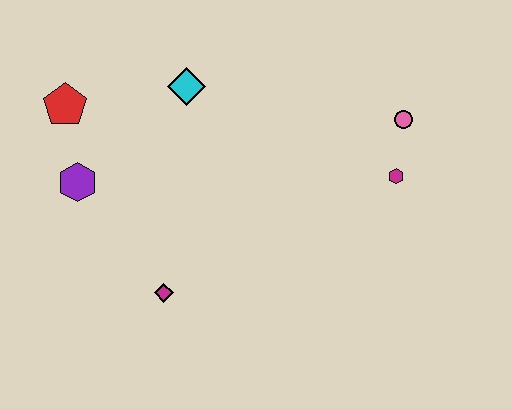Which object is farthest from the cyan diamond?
The magenta hexagon is farthest from the cyan diamond.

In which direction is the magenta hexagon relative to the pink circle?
The magenta hexagon is below the pink circle.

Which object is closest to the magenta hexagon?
The pink circle is closest to the magenta hexagon.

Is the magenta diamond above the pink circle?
No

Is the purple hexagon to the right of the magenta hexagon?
No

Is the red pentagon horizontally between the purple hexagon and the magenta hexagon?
No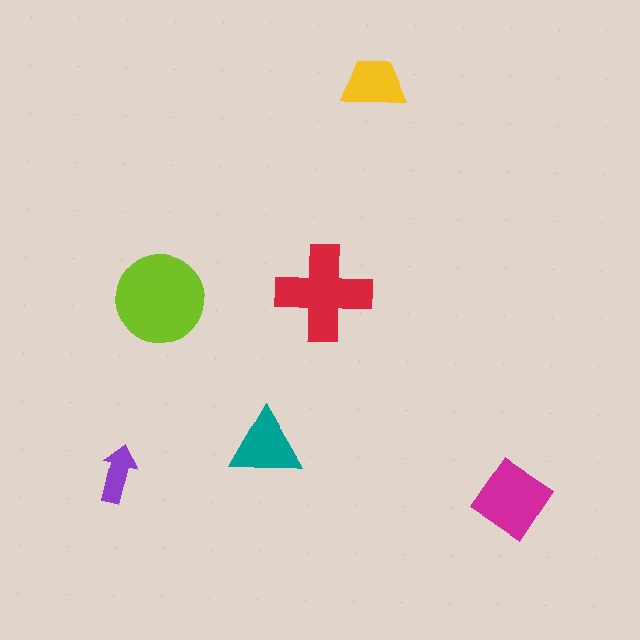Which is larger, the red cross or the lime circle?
The lime circle.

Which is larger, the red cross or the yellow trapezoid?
The red cross.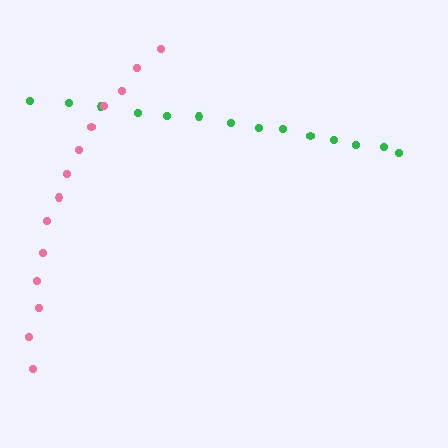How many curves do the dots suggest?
There are 2 distinct paths.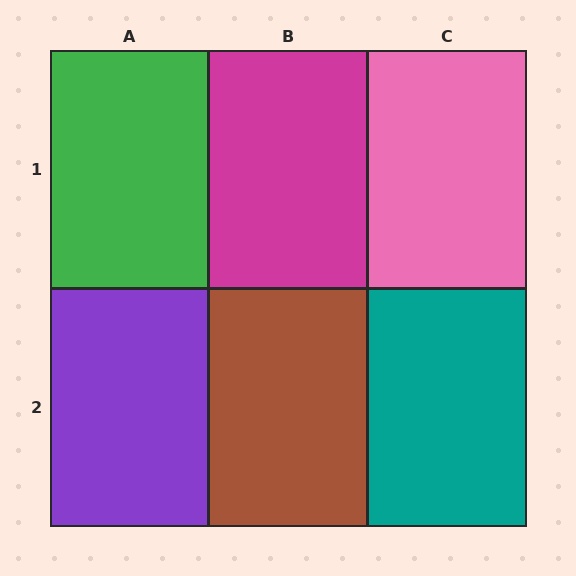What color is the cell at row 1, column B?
Magenta.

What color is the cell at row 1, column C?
Pink.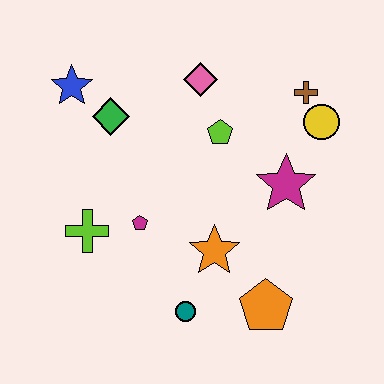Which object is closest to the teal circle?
The orange star is closest to the teal circle.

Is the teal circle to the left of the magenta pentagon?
No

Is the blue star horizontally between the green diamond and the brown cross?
No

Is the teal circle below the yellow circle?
Yes